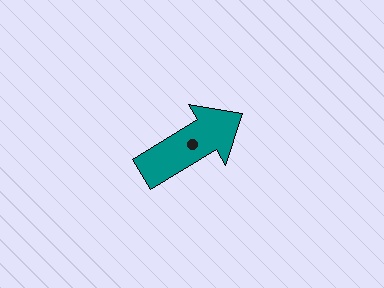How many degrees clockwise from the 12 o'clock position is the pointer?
Approximately 59 degrees.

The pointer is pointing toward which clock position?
Roughly 2 o'clock.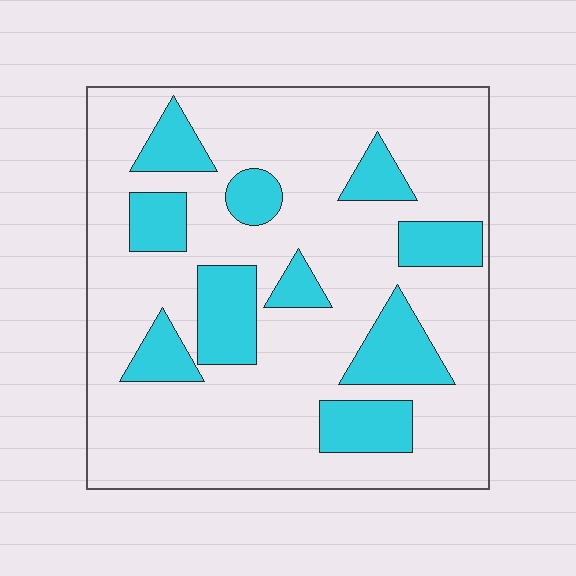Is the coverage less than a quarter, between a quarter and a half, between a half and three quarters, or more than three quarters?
Less than a quarter.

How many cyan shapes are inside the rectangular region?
10.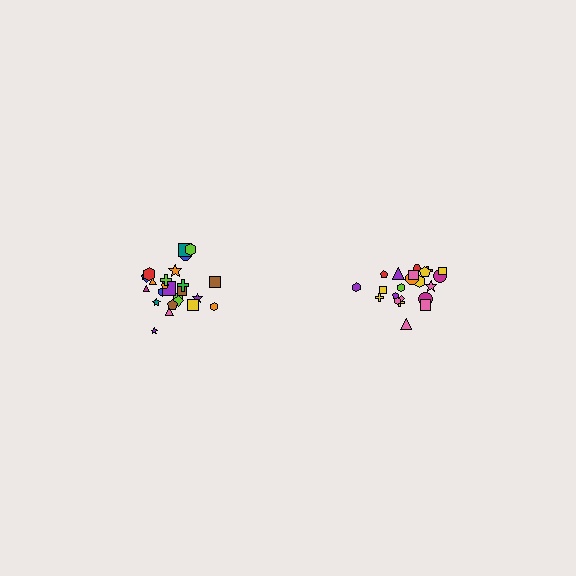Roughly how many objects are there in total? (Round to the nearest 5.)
Roughly 45 objects in total.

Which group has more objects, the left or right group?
The left group.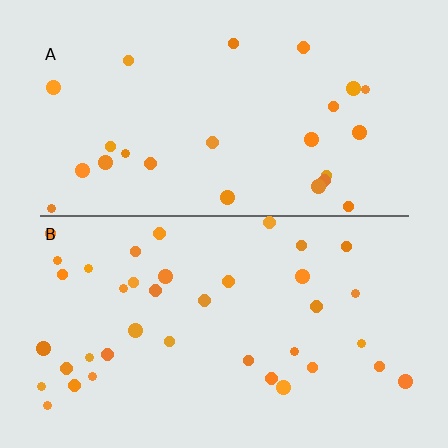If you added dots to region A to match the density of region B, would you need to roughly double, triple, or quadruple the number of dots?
Approximately double.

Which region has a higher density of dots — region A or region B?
B (the bottom).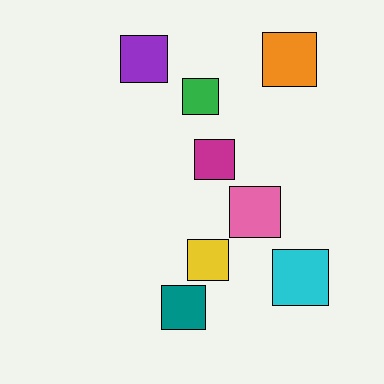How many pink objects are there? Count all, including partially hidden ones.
There is 1 pink object.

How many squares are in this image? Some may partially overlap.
There are 8 squares.